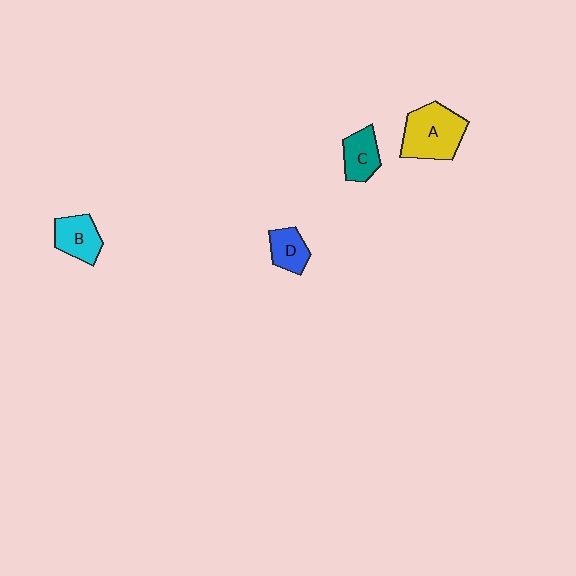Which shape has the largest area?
Shape A (yellow).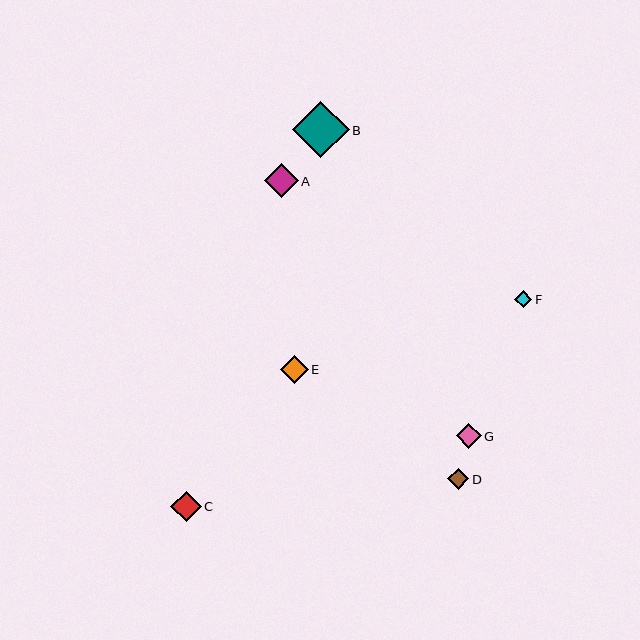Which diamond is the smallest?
Diamond F is the smallest with a size of approximately 18 pixels.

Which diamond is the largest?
Diamond B is the largest with a size of approximately 57 pixels.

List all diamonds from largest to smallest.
From largest to smallest: B, A, C, E, G, D, F.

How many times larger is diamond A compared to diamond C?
Diamond A is approximately 1.1 times the size of diamond C.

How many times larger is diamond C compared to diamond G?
Diamond C is approximately 1.2 times the size of diamond G.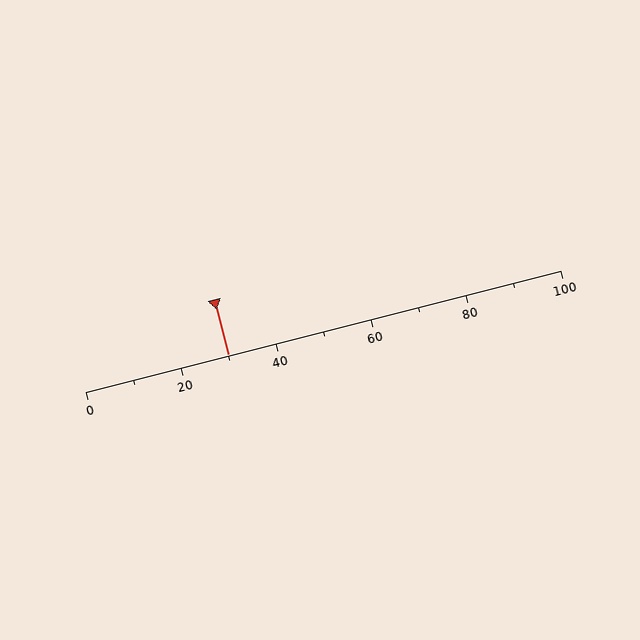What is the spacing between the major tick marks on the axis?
The major ticks are spaced 20 apart.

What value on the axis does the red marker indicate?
The marker indicates approximately 30.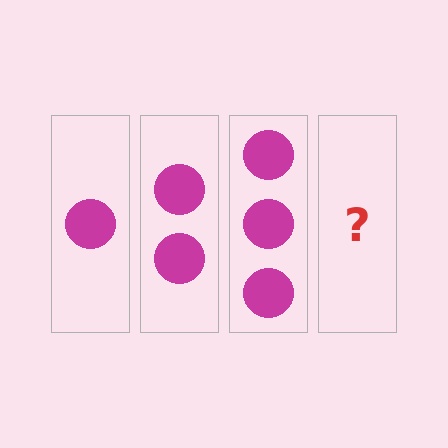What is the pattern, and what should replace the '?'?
The pattern is that each step adds one more circle. The '?' should be 4 circles.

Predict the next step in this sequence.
The next step is 4 circles.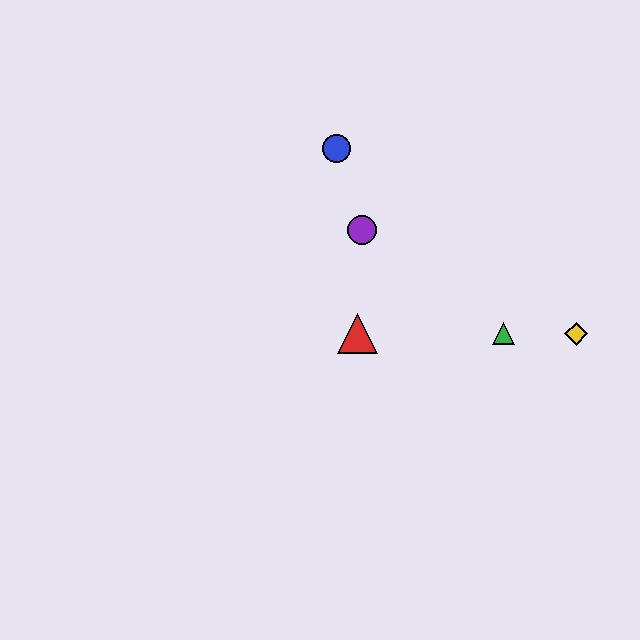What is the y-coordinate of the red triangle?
The red triangle is at y≈334.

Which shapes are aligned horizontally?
The red triangle, the green triangle, the yellow diamond are aligned horizontally.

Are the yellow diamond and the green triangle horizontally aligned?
Yes, both are at y≈334.